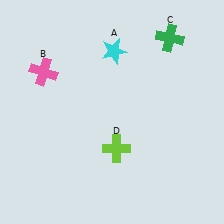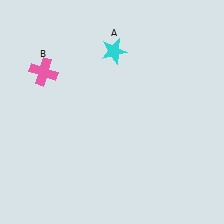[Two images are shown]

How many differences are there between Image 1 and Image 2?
There are 2 differences between the two images.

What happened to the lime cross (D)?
The lime cross (D) was removed in Image 2. It was in the bottom-right area of Image 1.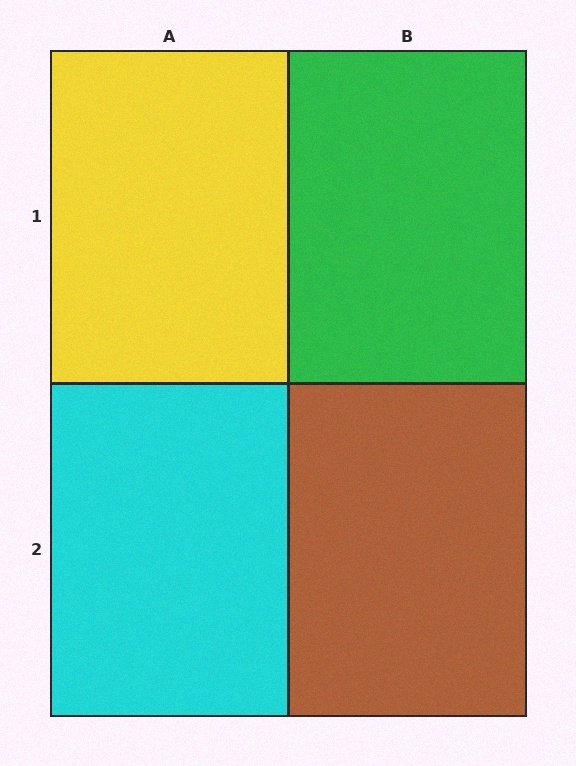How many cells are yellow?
1 cell is yellow.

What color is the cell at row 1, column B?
Green.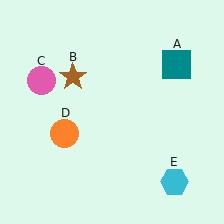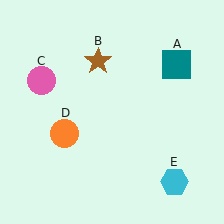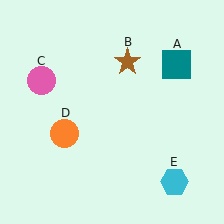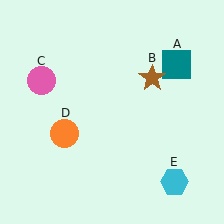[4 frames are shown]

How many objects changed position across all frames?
1 object changed position: brown star (object B).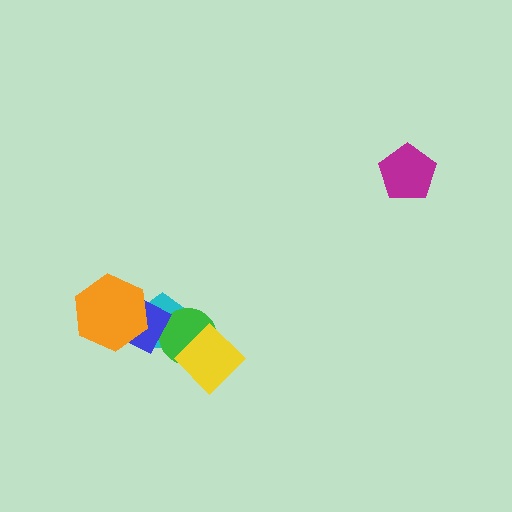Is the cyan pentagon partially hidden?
Yes, it is partially covered by another shape.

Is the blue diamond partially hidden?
Yes, it is partially covered by another shape.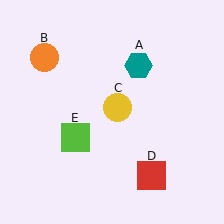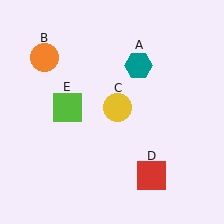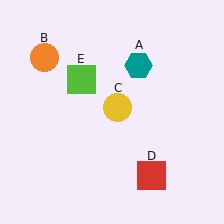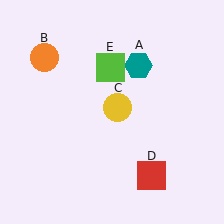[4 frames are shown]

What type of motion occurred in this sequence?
The lime square (object E) rotated clockwise around the center of the scene.